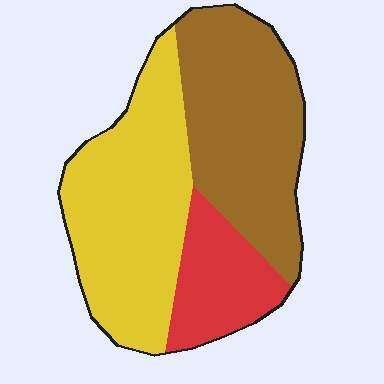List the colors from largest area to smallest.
From largest to smallest: yellow, brown, red.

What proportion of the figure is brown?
Brown covers 40% of the figure.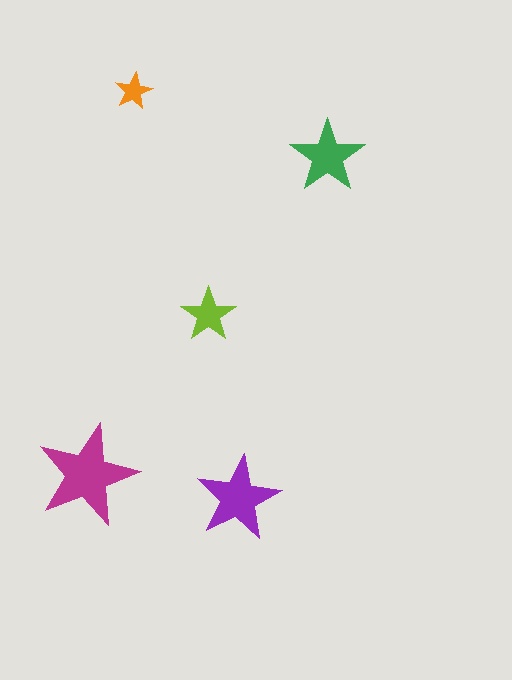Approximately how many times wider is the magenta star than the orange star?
About 2.5 times wider.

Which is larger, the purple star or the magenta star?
The magenta one.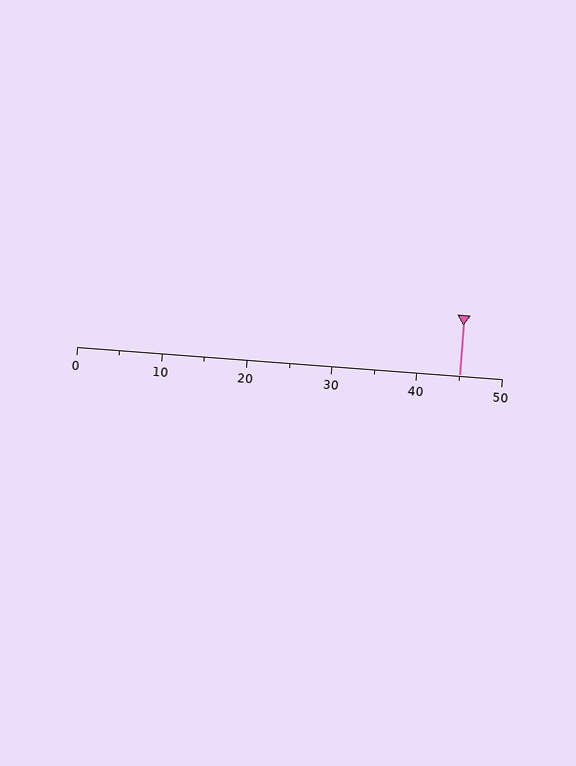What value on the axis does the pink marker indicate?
The marker indicates approximately 45.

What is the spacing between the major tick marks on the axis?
The major ticks are spaced 10 apart.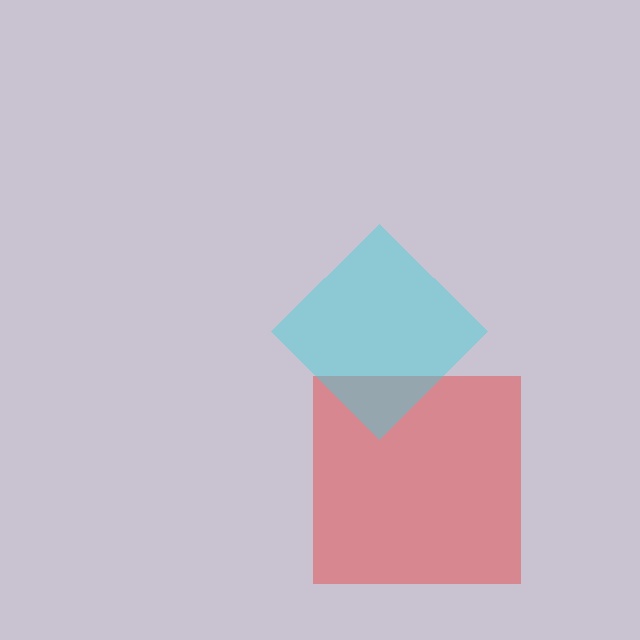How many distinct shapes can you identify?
There are 2 distinct shapes: a red square, a cyan diamond.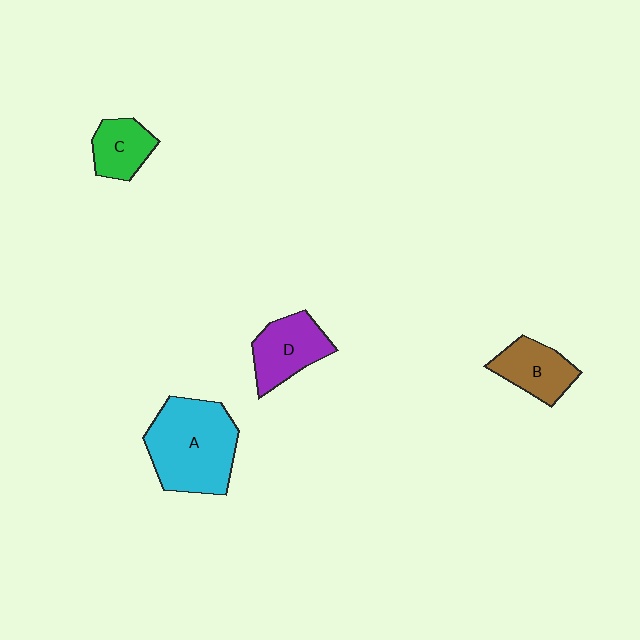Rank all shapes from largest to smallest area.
From largest to smallest: A (cyan), D (purple), B (brown), C (green).